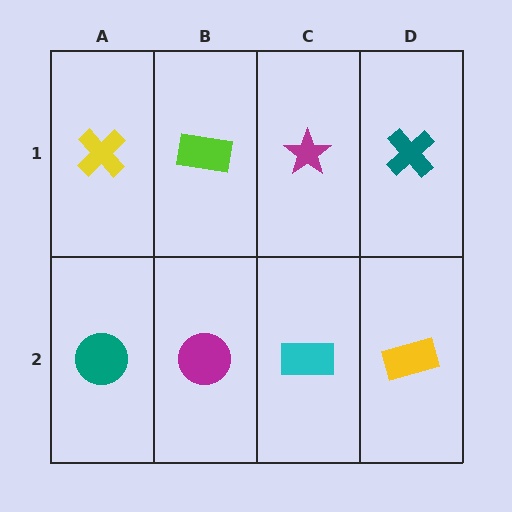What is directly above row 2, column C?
A magenta star.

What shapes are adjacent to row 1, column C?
A cyan rectangle (row 2, column C), a lime rectangle (row 1, column B), a teal cross (row 1, column D).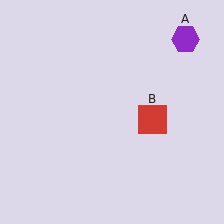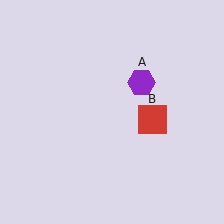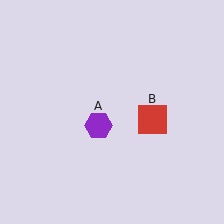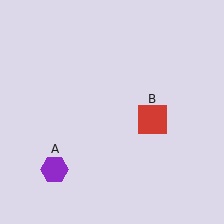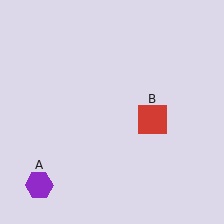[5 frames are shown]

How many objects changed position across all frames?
1 object changed position: purple hexagon (object A).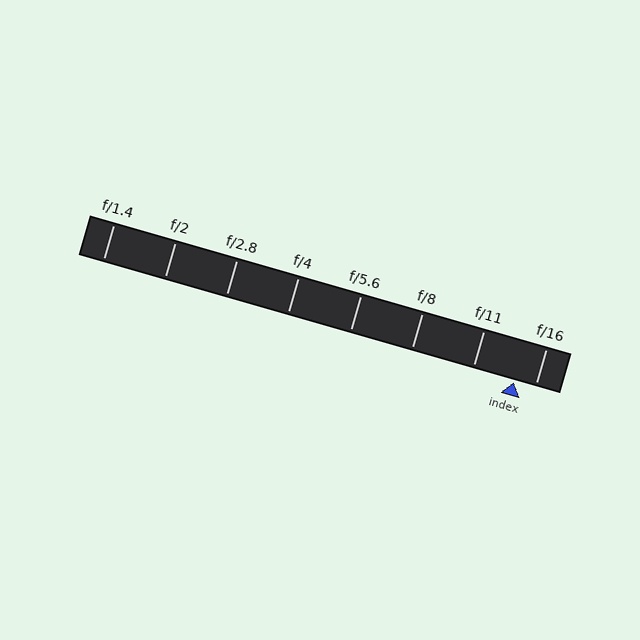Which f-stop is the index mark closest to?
The index mark is closest to f/16.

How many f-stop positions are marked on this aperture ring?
There are 8 f-stop positions marked.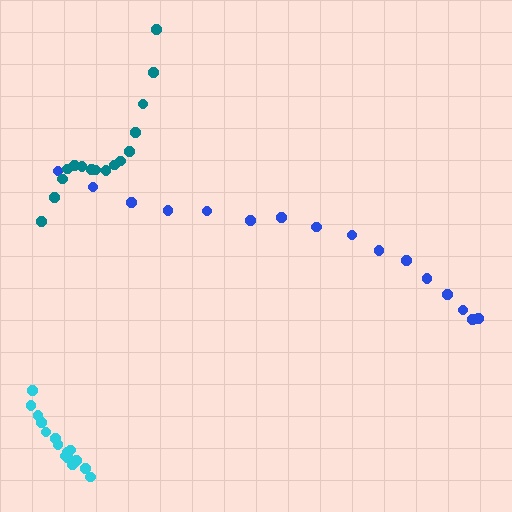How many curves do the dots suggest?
There are 3 distinct paths.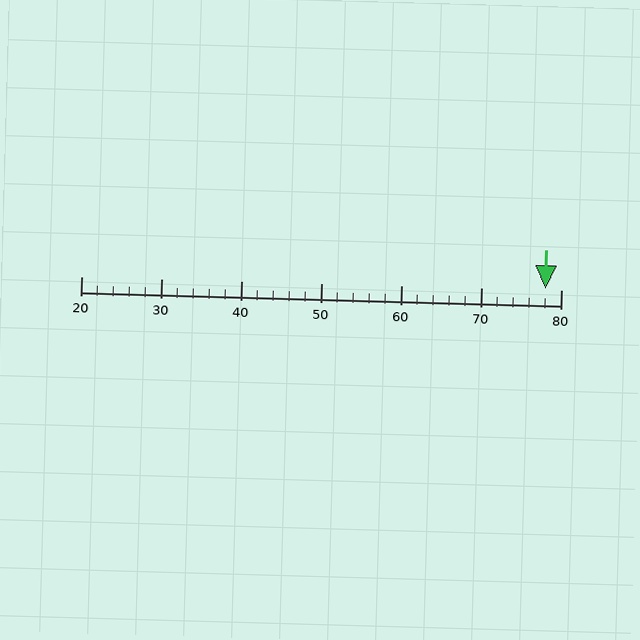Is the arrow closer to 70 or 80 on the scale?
The arrow is closer to 80.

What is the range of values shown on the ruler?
The ruler shows values from 20 to 80.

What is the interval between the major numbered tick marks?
The major tick marks are spaced 10 units apart.